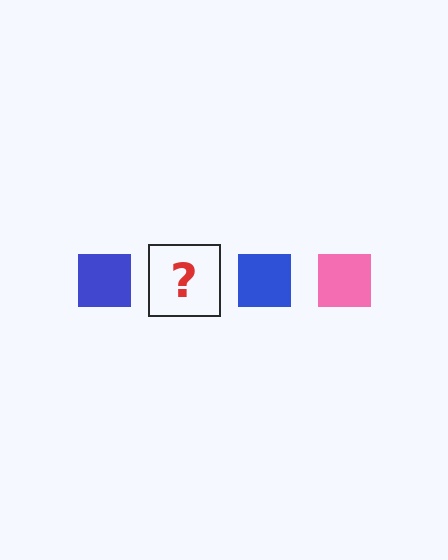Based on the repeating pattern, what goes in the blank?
The blank should be a pink square.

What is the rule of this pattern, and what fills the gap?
The rule is that the pattern cycles through blue, pink squares. The gap should be filled with a pink square.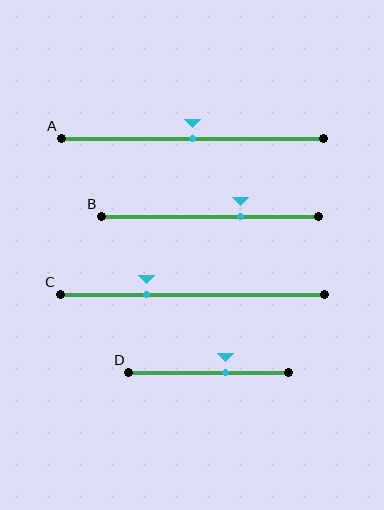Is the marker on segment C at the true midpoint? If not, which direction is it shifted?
No, the marker on segment C is shifted to the left by about 17% of the segment length.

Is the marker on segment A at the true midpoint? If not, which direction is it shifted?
Yes, the marker on segment A is at the true midpoint.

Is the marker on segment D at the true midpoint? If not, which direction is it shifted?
No, the marker on segment D is shifted to the right by about 11% of the segment length.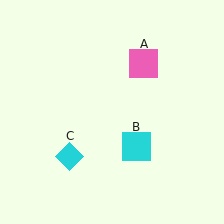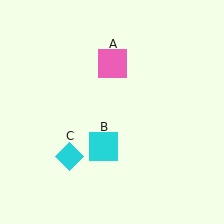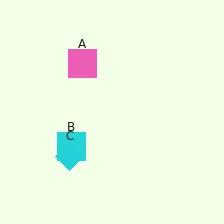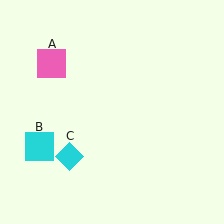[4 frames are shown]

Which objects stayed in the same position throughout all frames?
Cyan diamond (object C) remained stationary.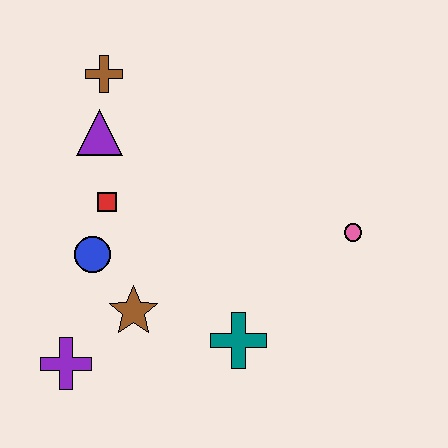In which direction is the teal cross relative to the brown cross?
The teal cross is below the brown cross.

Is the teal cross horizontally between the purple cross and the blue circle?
No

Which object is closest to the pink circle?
The teal cross is closest to the pink circle.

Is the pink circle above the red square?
No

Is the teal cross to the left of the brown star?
No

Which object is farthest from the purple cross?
The pink circle is farthest from the purple cross.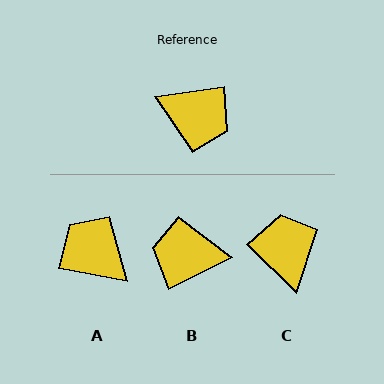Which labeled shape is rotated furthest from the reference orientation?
B, about 162 degrees away.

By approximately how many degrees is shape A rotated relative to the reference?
Approximately 161 degrees counter-clockwise.